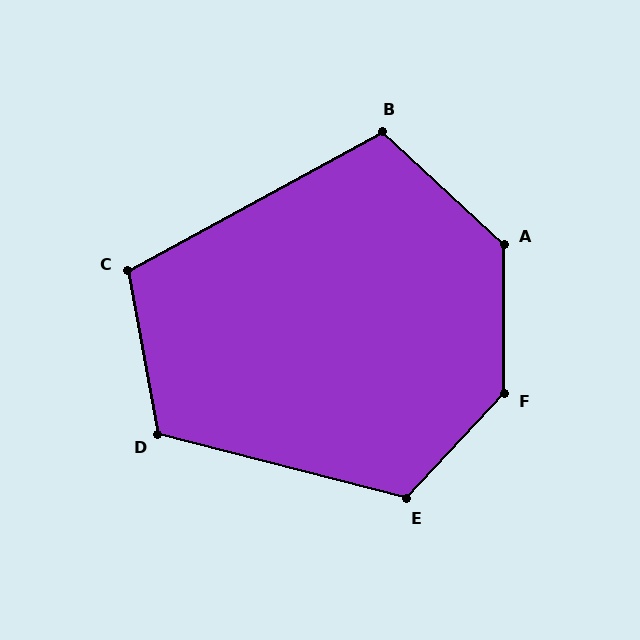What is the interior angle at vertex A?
Approximately 133 degrees (obtuse).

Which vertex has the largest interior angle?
F, at approximately 137 degrees.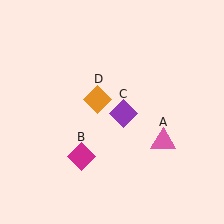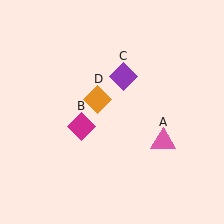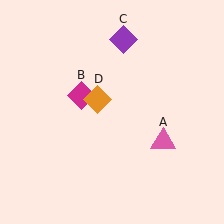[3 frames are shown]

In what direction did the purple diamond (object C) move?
The purple diamond (object C) moved up.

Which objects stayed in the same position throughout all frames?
Pink triangle (object A) and orange diamond (object D) remained stationary.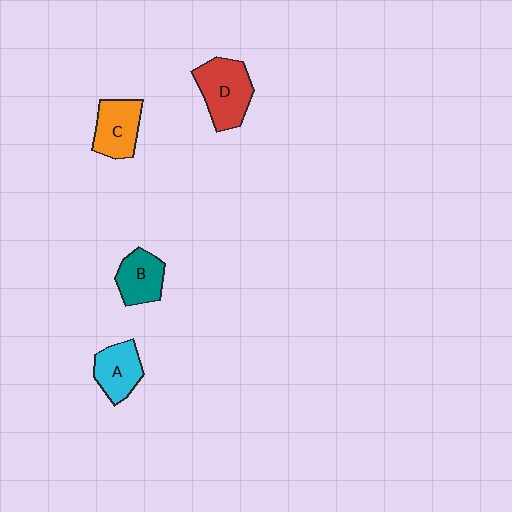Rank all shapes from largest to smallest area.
From largest to smallest: D (red), C (orange), A (cyan), B (teal).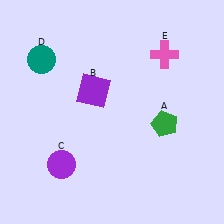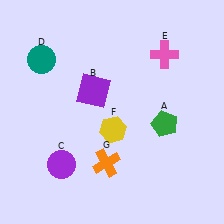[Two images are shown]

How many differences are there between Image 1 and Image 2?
There are 2 differences between the two images.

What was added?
A yellow hexagon (F), an orange cross (G) were added in Image 2.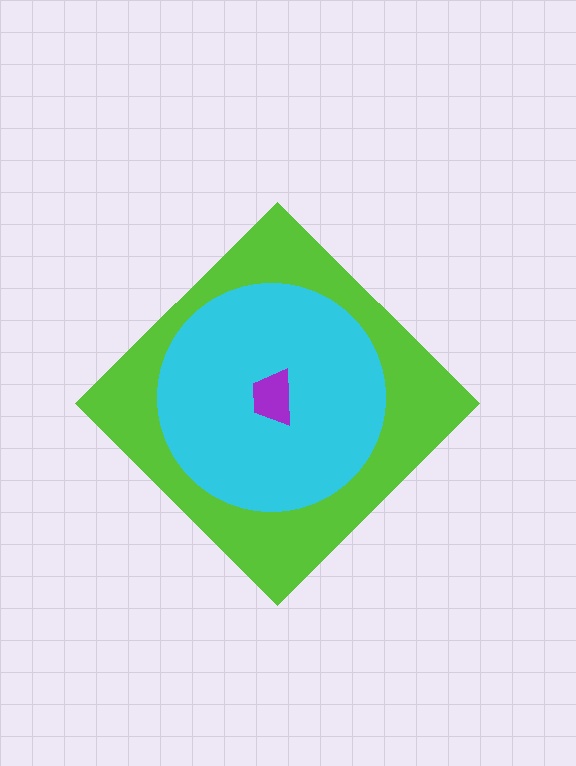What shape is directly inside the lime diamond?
The cyan circle.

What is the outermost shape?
The lime diamond.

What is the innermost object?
The purple trapezoid.